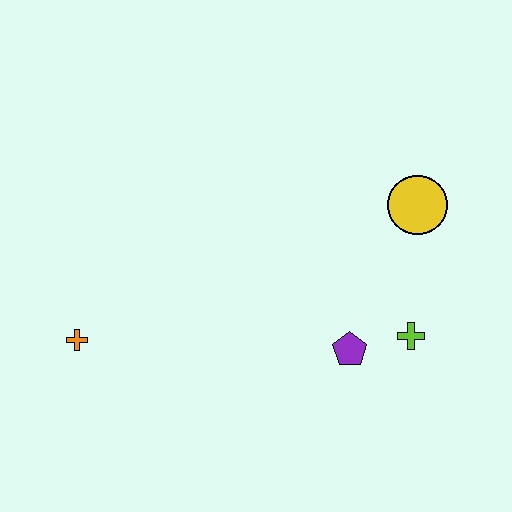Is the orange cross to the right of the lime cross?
No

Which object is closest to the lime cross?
The purple pentagon is closest to the lime cross.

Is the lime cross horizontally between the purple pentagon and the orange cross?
No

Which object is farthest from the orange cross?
The yellow circle is farthest from the orange cross.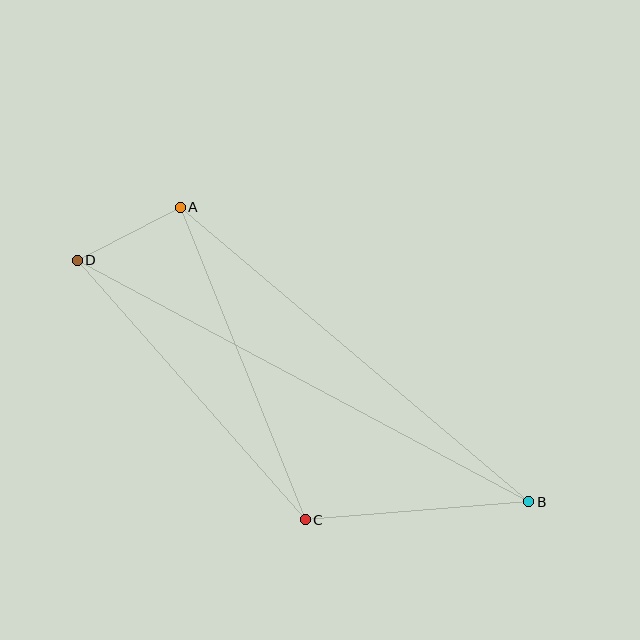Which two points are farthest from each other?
Points B and D are farthest from each other.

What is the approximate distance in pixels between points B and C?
The distance between B and C is approximately 224 pixels.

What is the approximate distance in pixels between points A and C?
The distance between A and C is approximately 336 pixels.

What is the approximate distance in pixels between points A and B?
The distance between A and B is approximately 456 pixels.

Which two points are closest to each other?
Points A and D are closest to each other.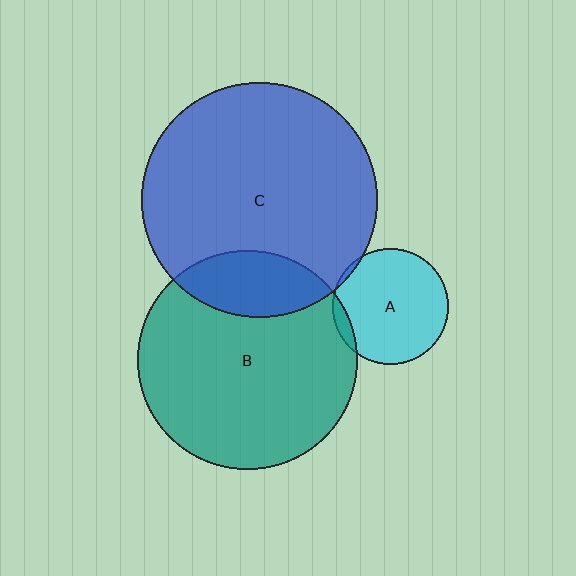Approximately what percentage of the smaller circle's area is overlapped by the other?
Approximately 5%.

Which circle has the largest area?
Circle C (blue).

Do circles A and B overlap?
Yes.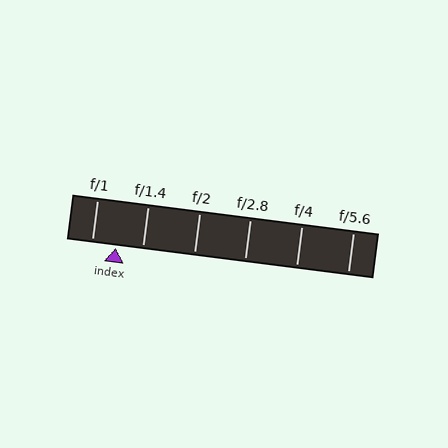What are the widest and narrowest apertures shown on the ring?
The widest aperture shown is f/1 and the narrowest is f/5.6.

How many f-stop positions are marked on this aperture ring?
There are 6 f-stop positions marked.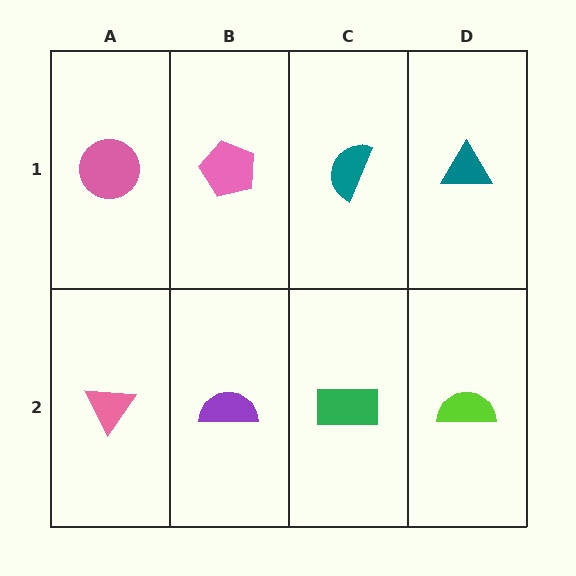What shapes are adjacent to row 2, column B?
A pink pentagon (row 1, column B), a pink triangle (row 2, column A), a green rectangle (row 2, column C).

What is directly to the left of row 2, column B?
A pink triangle.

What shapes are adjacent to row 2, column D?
A teal triangle (row 1, column D), a green rectangle (row 2, column C).